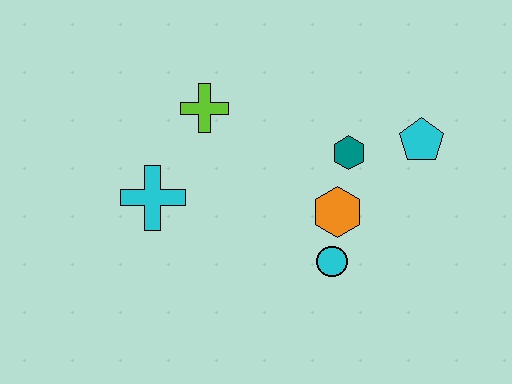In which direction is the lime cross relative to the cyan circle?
The lime cross is above the cyan circle.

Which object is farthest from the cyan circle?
The lime cross is farthest from the cyan circle.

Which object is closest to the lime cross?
The cyan cross is closest to the lime cross.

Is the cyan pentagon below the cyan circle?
No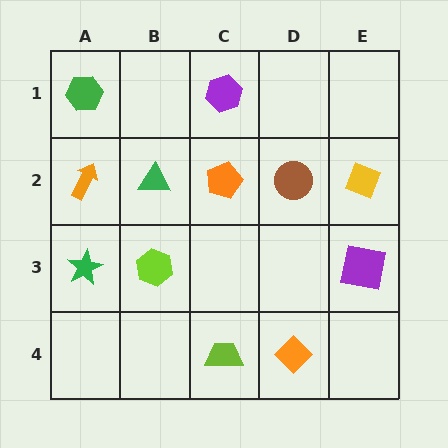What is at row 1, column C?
A purple hexagon.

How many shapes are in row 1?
2 shapes.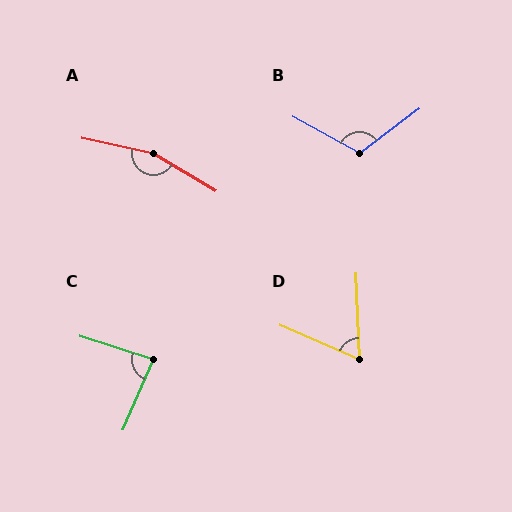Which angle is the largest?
A, at approximately 161 degrees.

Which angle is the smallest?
D, at approximately 64 degrees.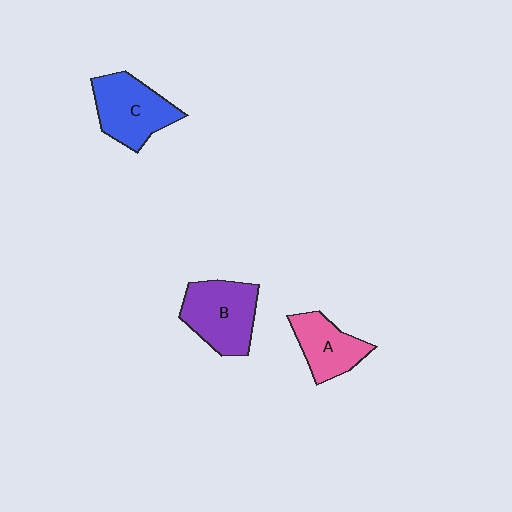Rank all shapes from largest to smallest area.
From largest to smallest: B (purple), C (blue), A (pink).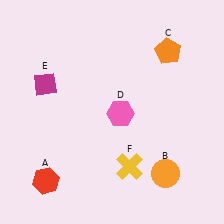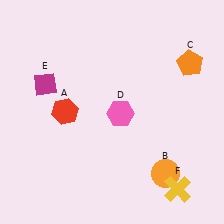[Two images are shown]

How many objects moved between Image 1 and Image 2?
3 objects moved between the two images.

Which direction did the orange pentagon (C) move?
The orange pentagon (C) moved right.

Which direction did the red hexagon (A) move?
The red hexagon (A) moved up.